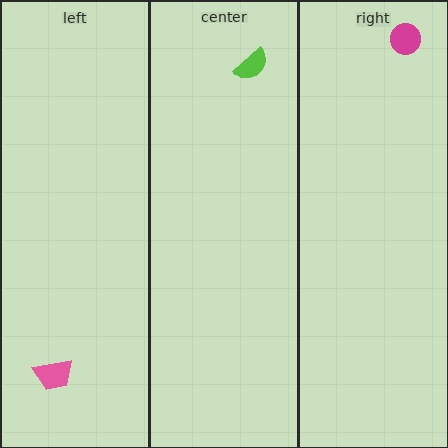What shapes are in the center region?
The lime semicircle.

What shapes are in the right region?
The magenta circle.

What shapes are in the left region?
The pink trapezoid.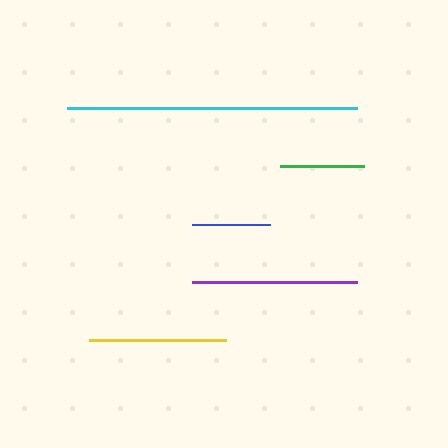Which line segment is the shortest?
The blue line is the shortest at approximately 79 pixels.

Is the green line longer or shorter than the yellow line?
The yellow line is longer than the green line.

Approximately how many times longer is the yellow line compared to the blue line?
The yellow line is approximately 1.7 times the length of the blue line.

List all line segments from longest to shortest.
From longest to shortest: cyan, purple, yellow, green, blue.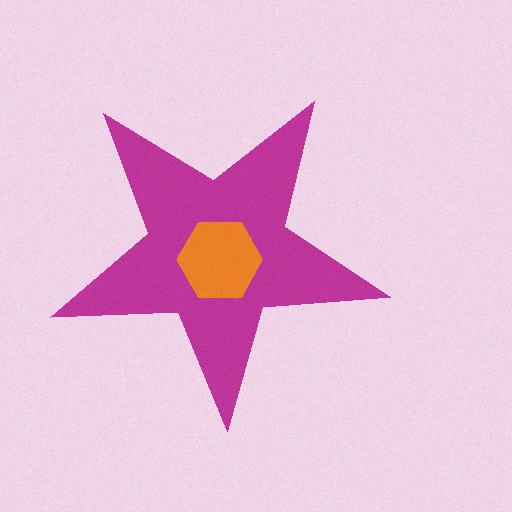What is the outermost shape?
The magenta star.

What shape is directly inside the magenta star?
The orange hexagon.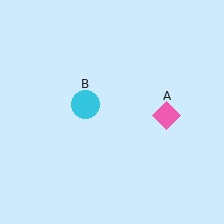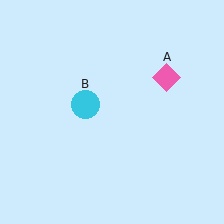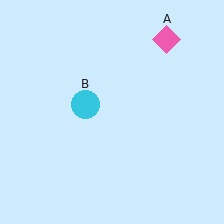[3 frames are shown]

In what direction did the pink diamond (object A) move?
The pink diamond (object A) moved up.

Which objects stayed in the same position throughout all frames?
Cyan circle (object B) remained stationary.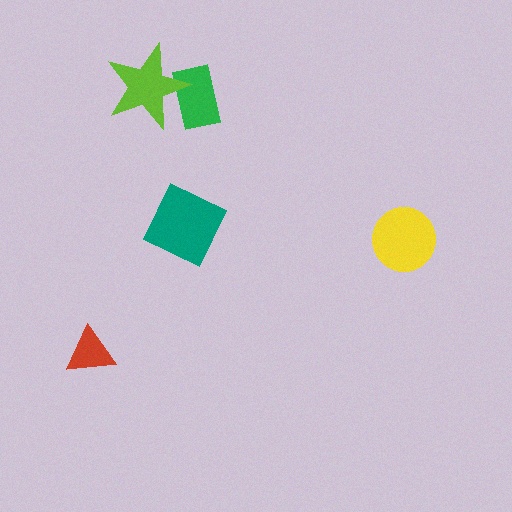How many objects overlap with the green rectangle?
1 object overlaps with the green rectangle.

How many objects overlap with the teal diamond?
0 objects overlap with the teal diamond.